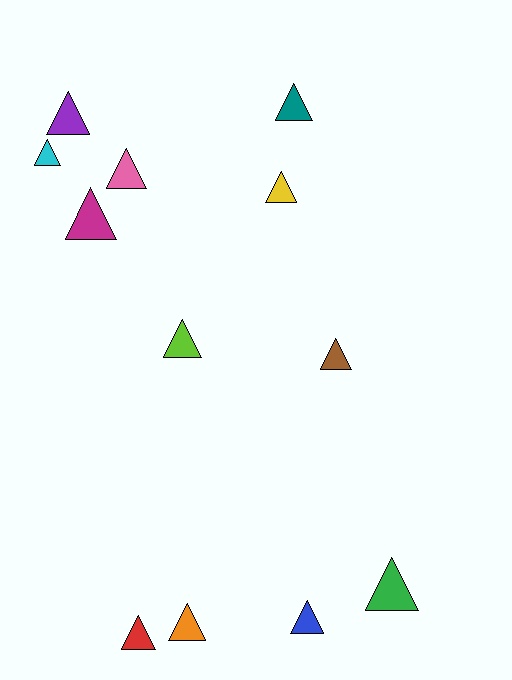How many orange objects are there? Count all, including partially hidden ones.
There is 1 orange object.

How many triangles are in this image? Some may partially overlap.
There are 12 triangles.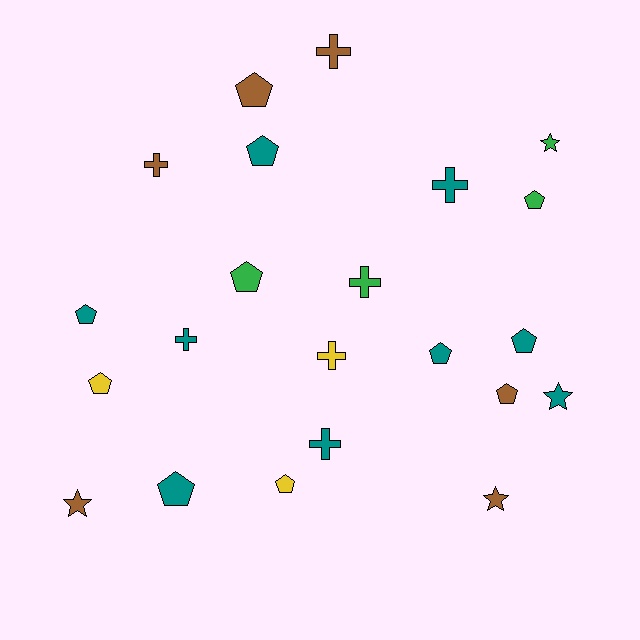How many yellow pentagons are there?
There are 2 yellow pentagons.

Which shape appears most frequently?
Pentagon, with 11 objects.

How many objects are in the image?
There are 22 objects.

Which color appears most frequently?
Teal, with 9 objects.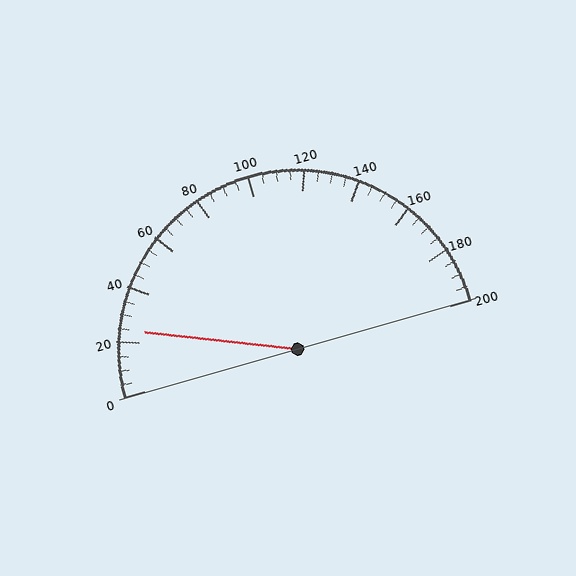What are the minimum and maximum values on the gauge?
The gauge ranges from 0 to 200.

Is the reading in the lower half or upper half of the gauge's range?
The reading is in the lower half of the range (0 to 200).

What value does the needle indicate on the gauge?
The needle indicates approximately 25.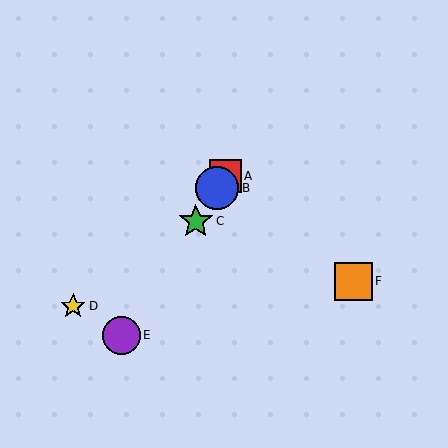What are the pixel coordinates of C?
Object C is at (196, 221).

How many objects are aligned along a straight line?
4 objects (A, B, C, E) are aligned along a straight line.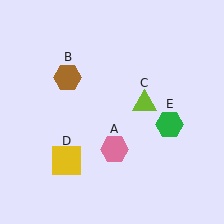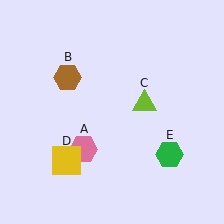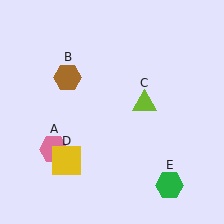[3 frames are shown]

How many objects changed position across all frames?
2 objects changed position: pink hexagon (object A), green hexagon (object E).